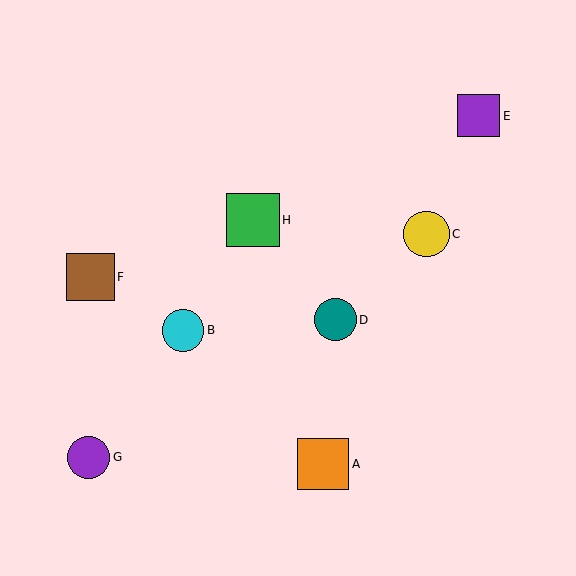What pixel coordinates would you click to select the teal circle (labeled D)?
Click at (335, 320) to select the teal circle D.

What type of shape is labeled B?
Shape B is a cyan circle.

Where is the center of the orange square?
The center of the orange square is at (323, 464).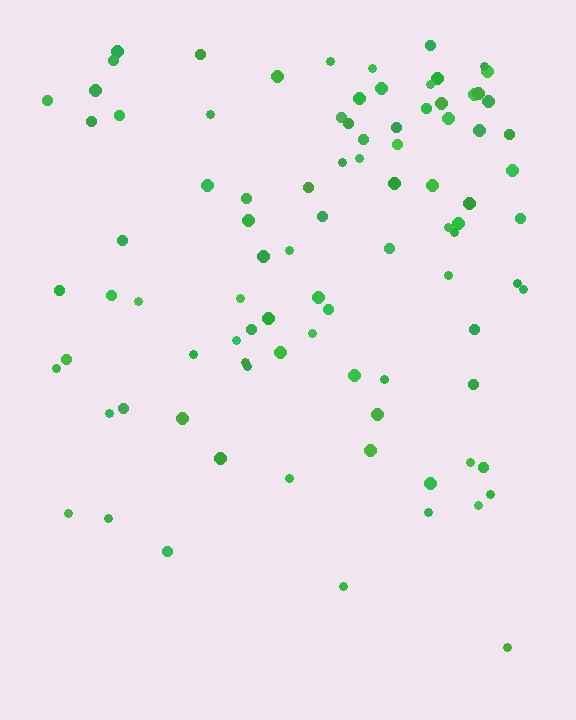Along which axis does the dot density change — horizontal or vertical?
Vertical.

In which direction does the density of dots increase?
From bottom to top, with the top side densest.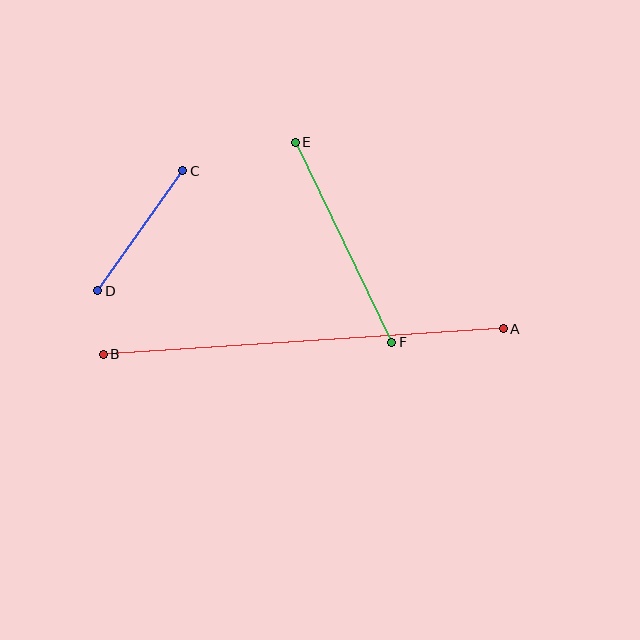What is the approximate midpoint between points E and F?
The midpoint is at approximately (344, 242) pixels.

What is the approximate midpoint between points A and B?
The midpoint is at approximately (303, 341) pixels.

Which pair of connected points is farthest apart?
Points A and B are farthest apart.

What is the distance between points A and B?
The distance is approximately 401 pixels.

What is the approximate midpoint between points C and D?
The midpoint is at approximately (140, 231) pixels.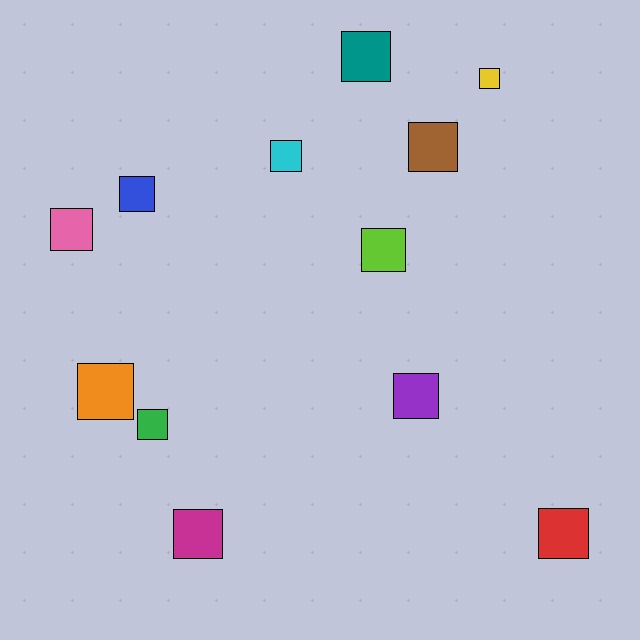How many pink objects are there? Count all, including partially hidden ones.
There is 1 pink object.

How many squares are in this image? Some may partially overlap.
There are 12 squares.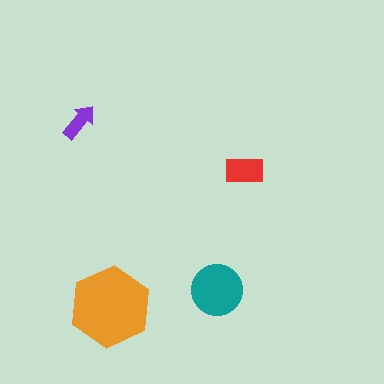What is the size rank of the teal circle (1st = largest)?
2nd.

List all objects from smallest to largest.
The purple arrow, the red rectangle, the teal circle, the orange hexagon.